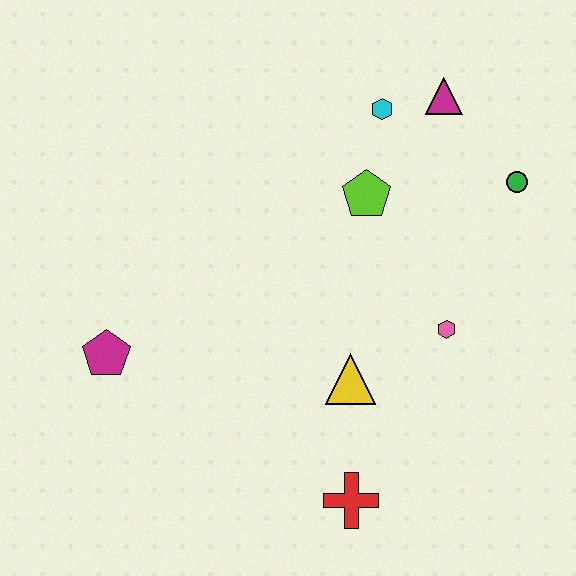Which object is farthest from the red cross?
The magenta triangle is farthest from the red cross.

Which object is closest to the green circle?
The magenta triangle is closest to the green circle.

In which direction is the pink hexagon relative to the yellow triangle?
The pink hexagon is to the right of the yellow triangle.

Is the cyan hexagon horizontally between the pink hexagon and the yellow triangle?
Yes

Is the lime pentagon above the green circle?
No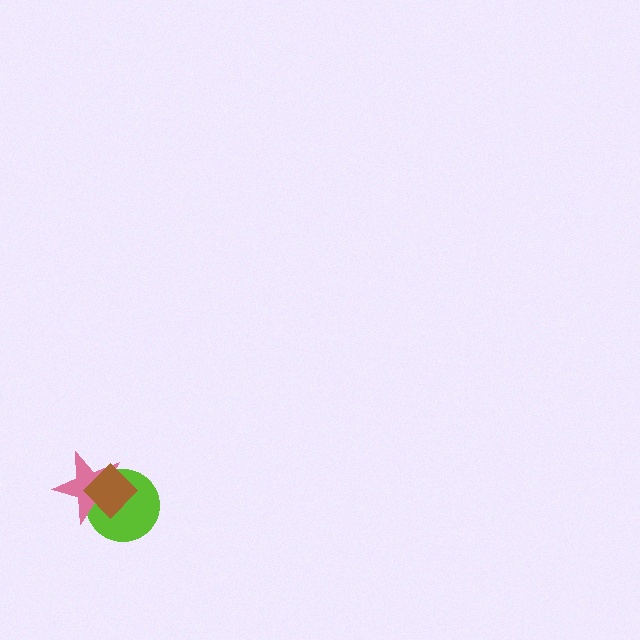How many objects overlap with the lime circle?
2 objects overlap with the lime circle.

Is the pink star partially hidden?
Yes, it is partially covered by another shape.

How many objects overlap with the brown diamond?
2 objects overlap with the brown diamond.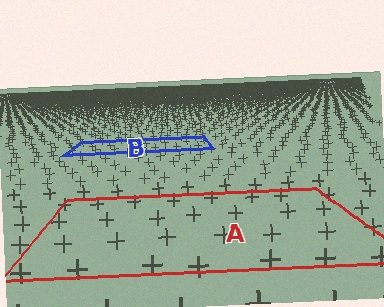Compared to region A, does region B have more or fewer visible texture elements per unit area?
Region B has more texture elements per unit area — they are packed more densely because it is farther away.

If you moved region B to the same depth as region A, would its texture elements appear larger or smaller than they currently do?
They would appear larger. At a closer depth, the same texture elements are projected at a bigger on-screen size.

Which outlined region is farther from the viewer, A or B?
Region B is farther from the viewer — the texture elements inside it appear smaller and more densely packed.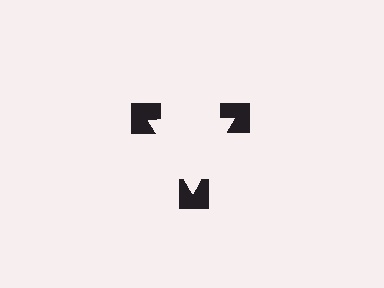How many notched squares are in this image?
There are 3 — one at each vertex of the illusory triangle.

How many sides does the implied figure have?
3 sides.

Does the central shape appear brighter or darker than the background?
It typically appears slightly brighter than the background, even though no actual brightness change is drawn.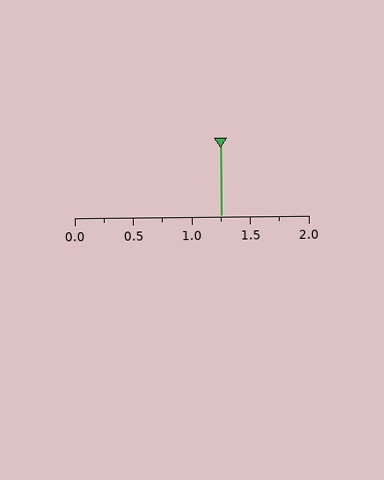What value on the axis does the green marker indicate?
The marker indicates approximately 1.25.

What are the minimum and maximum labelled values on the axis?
The axis runs from 0.0 to 2.0.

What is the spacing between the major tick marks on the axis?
The major ticks are spaced 0.5 apart.